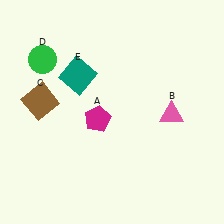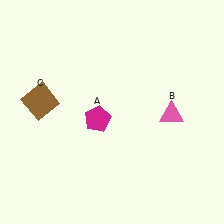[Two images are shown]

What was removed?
The teal square (E), the green circle (D) were removed in Image 2.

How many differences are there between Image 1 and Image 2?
There are 2 differences between the two images.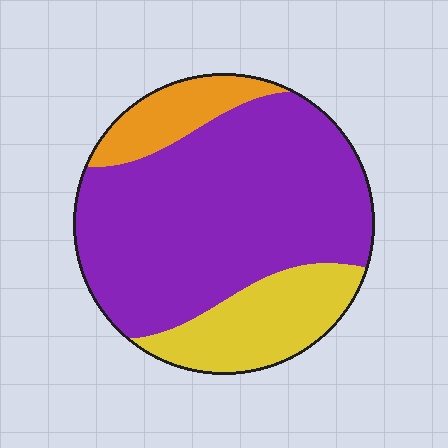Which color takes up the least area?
Orange, at roughly 10%.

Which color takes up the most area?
Purple, at roughly 70%.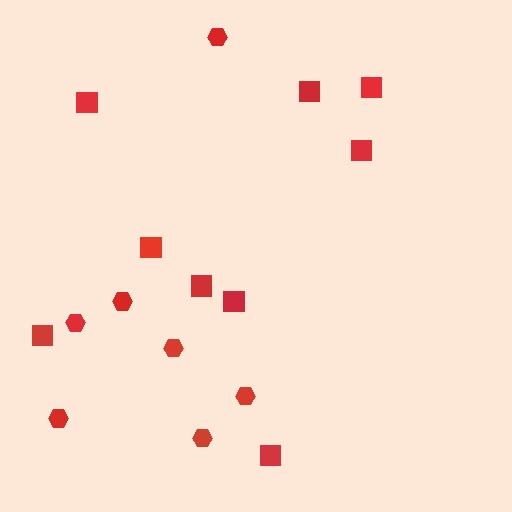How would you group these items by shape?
There are 2 groups: one group of squares (9) and one group of hexagons (7).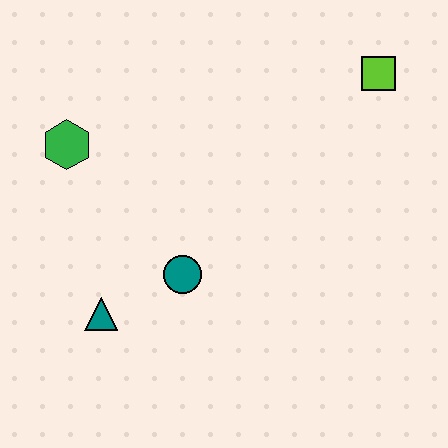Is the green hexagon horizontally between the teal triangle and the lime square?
No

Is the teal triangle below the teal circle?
Yes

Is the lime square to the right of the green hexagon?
Yes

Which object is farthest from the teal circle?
The lime square is farthest from the teal circle.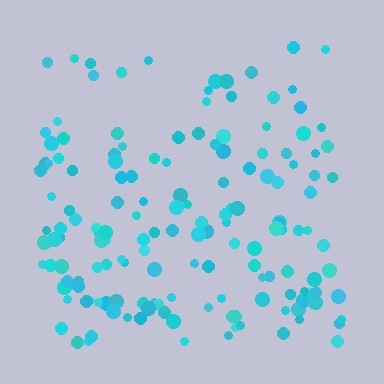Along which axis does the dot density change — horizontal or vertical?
Vertical.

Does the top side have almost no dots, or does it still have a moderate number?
Still a moderate number, just noticeably fewer than the bottom.